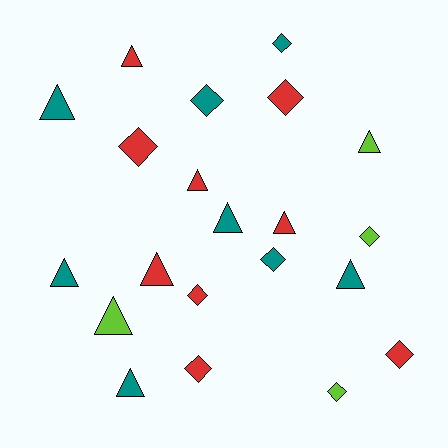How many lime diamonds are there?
There are 2 lime diamonds.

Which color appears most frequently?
Red, with 9 objects.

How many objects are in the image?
There are 21 objects.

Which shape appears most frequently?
Triangle, with 11 objects.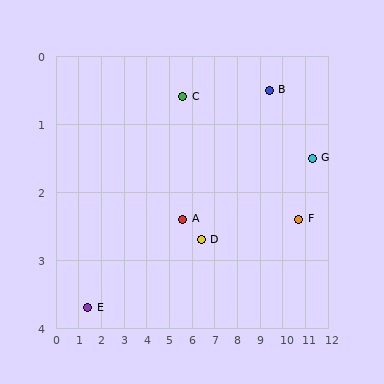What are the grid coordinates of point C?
Point C is at approximately (5.6, 0.6).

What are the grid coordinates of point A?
Point A is at approximately (5.6, 2.4).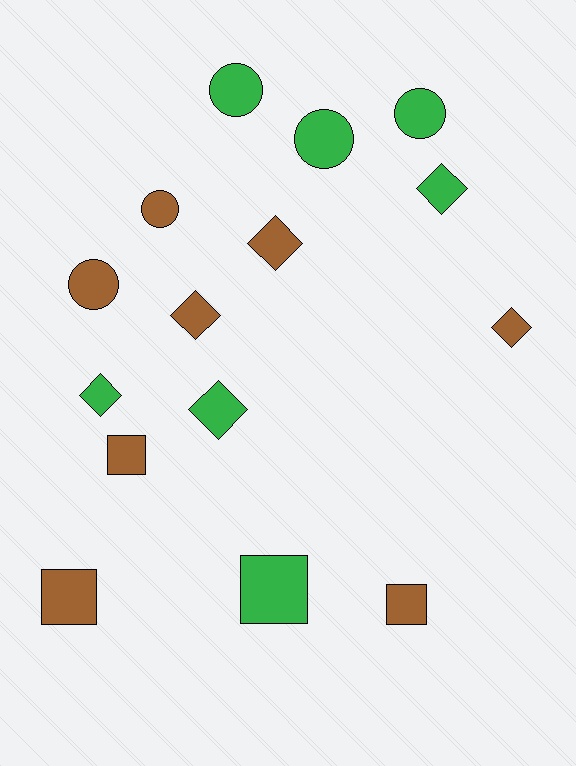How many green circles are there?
There are 3 green circles.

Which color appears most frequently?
Brown, with 8 objects.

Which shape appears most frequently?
Diamond, with 6 objects.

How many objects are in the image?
There are 15 objects.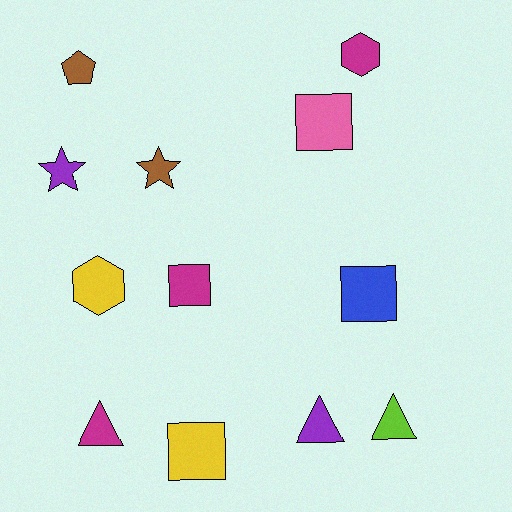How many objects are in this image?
There are 12 objects.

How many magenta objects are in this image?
There are 3 magenta objects.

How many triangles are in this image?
There are 3 triangles.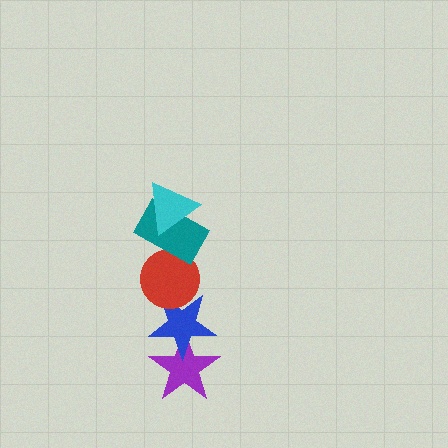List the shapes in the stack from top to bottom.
From top to bottom: the cyan triangle, the teal rectangle, the red circle, the blue star, the purple star.